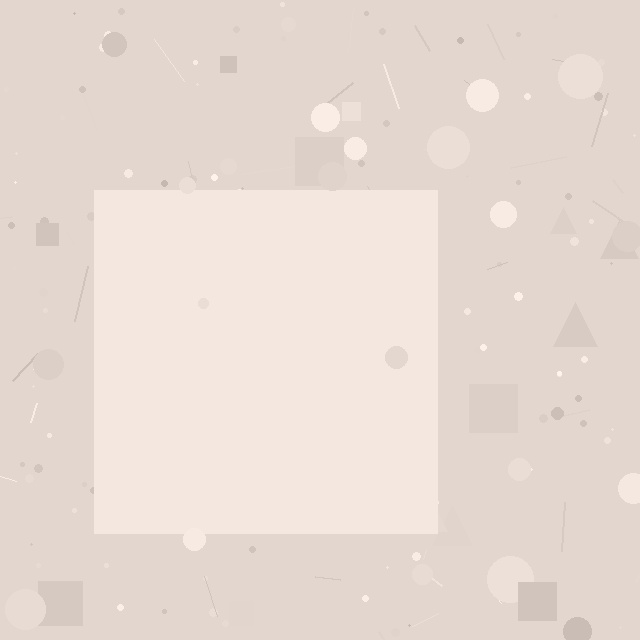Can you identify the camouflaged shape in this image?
The camouflaged shape is a square.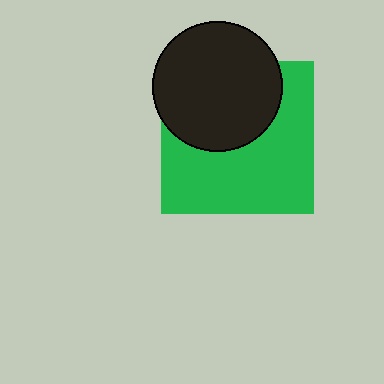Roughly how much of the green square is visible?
About half of it is visible (roughly 59%).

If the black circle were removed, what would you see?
You would see the complete green square.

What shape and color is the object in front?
The object in front is a black circle.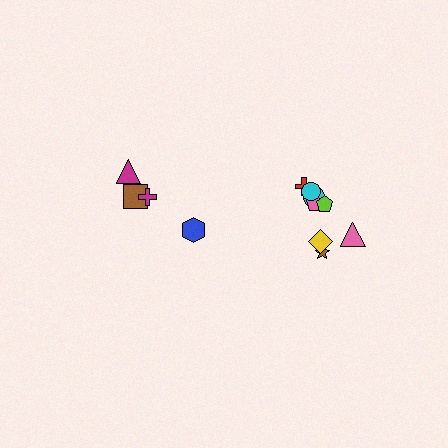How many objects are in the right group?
There are 8 objects.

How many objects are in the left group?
There are 4 objects.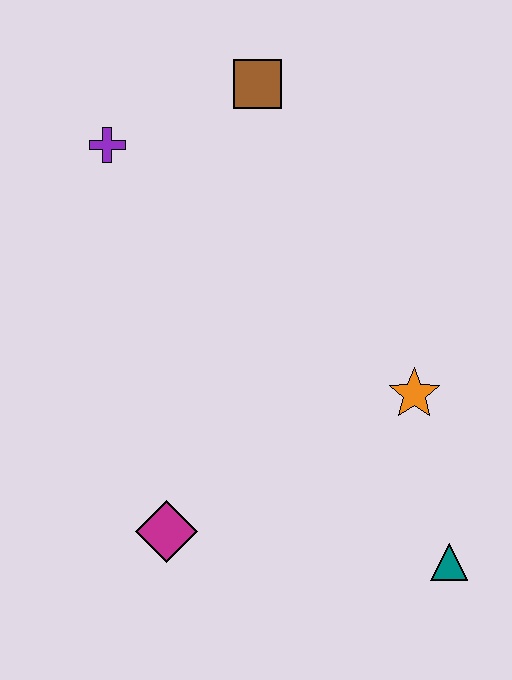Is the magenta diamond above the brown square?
No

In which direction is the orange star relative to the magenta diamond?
The orange star is to the right of the magenta diamond.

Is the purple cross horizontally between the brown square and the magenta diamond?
No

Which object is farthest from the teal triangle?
The purple cross is farthest from the teal triangle.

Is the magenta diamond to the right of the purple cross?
Yes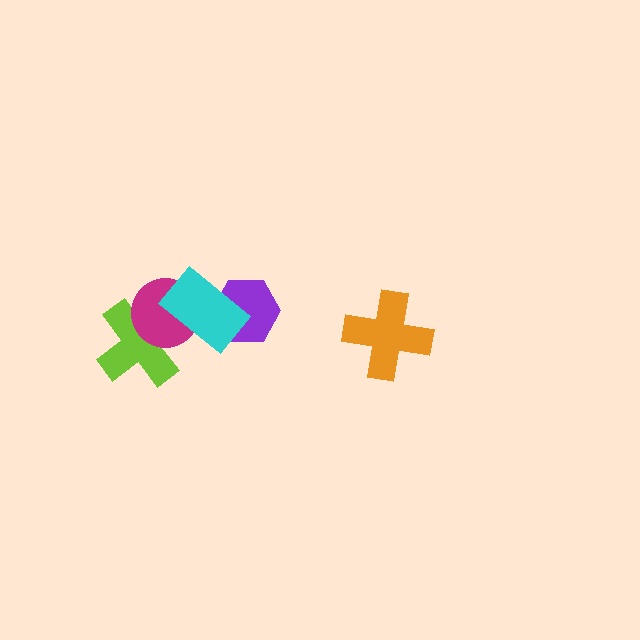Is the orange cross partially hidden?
No, no other shape covers it.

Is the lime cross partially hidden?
Yes, it is partially covered by another shape.